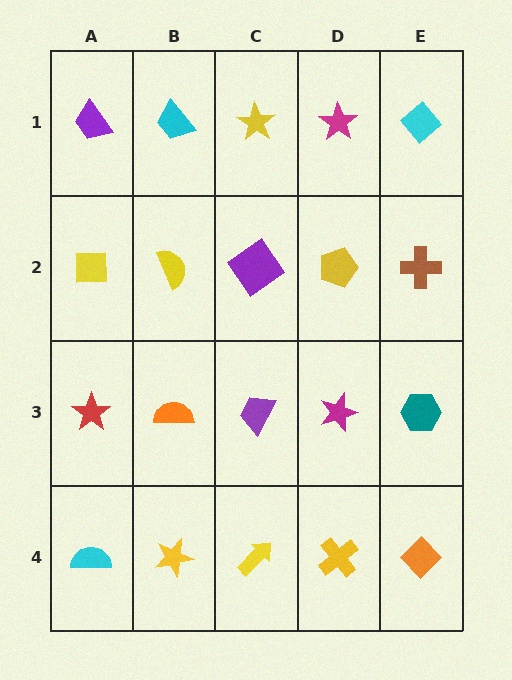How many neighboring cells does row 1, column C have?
3.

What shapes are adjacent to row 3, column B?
A yellow semicircle (row 2, column B), a yellow star (row 4, column B), a red star (row 3, column A), a purple trapezoid (row 3, column C).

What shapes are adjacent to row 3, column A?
A yellow square (row 2, column A), a cyan semicircle (row 4, column A), an orange semicircle (row 3, column B).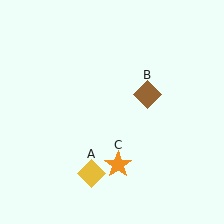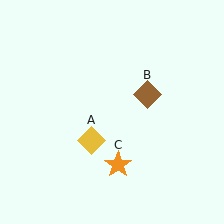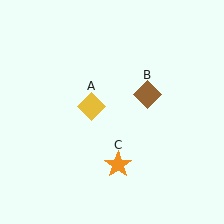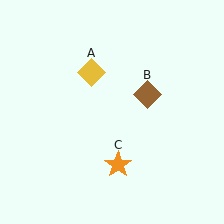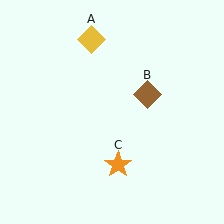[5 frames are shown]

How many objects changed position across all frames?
1 object changed position: yellow diamond (object A).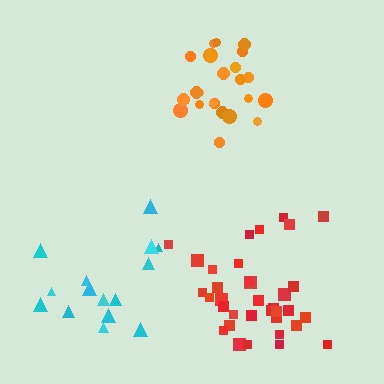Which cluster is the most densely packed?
Orange.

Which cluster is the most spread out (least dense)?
Cyan.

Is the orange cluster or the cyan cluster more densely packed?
Orange.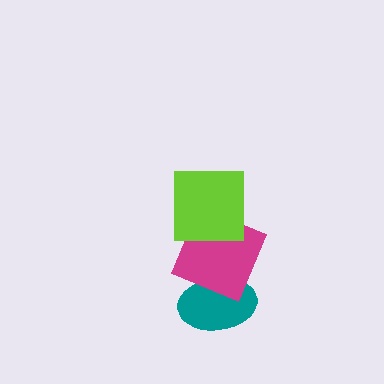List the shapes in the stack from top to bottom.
From top to bottom: the lime square, the magenta square, the teal ellipse.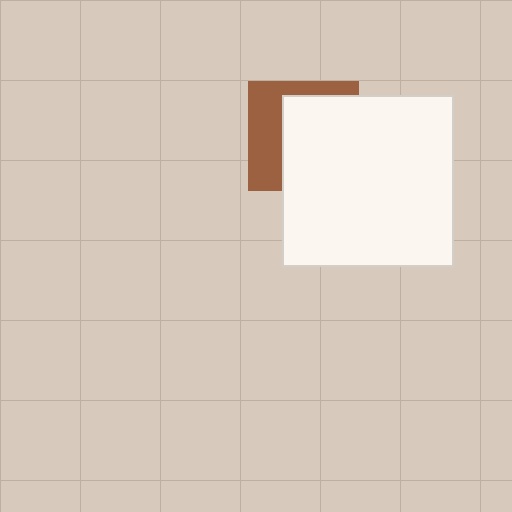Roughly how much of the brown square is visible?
A small part of it is visible (roughly 39%).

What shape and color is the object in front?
The object in front is a white square.